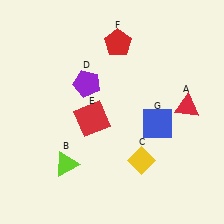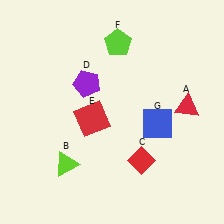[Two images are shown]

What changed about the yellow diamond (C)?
In Image 1, C is yellow. In Image 2, it changed to red.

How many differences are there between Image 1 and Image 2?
There are 2 differences between the two images.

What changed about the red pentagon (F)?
In Image 1, F is red. In Image 2, it changed to lime.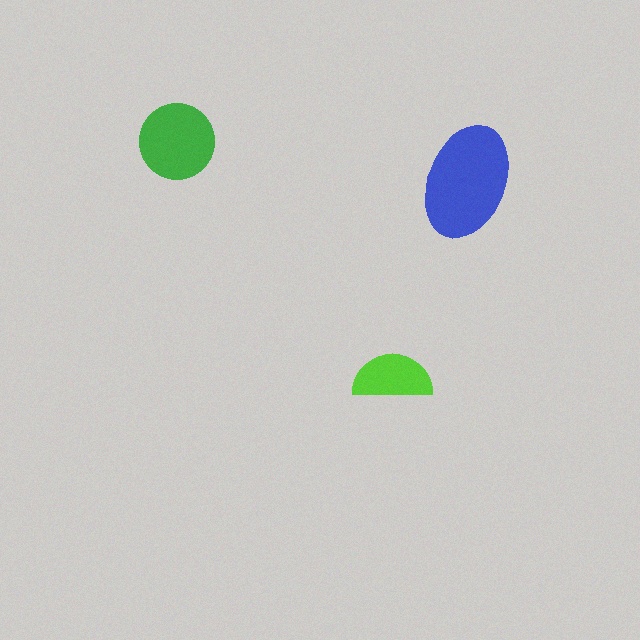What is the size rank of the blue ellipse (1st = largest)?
1st.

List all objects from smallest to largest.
The lime semicircle, the green circle, the blue ellipse.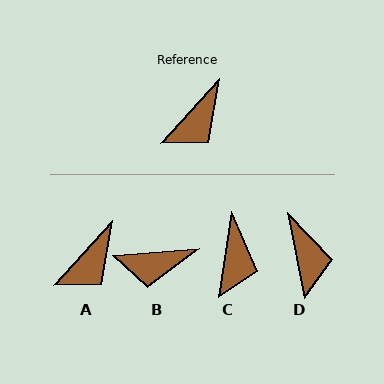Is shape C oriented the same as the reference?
No, it is off by about 33 degrees.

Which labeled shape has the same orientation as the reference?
A.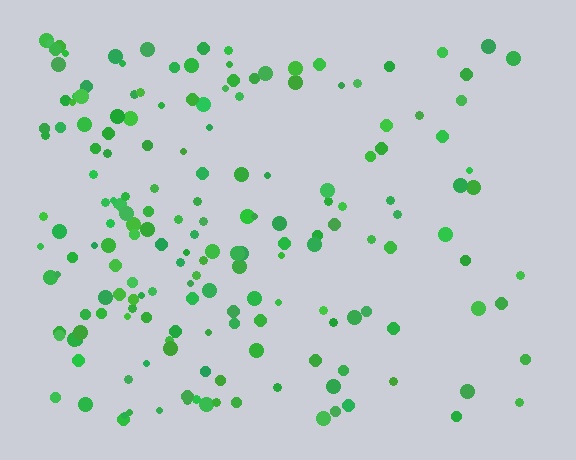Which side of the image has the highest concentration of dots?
The left.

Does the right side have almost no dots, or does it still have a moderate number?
Still a moderate number, just noticeably fewer than the left.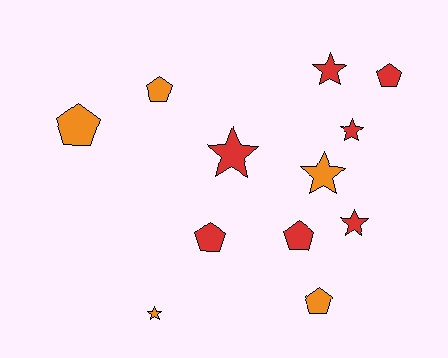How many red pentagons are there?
There are 3 red pentagons.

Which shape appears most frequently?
Star, with 6 objects.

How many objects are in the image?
There are 12 objects.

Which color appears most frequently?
Red, with 7 objects.